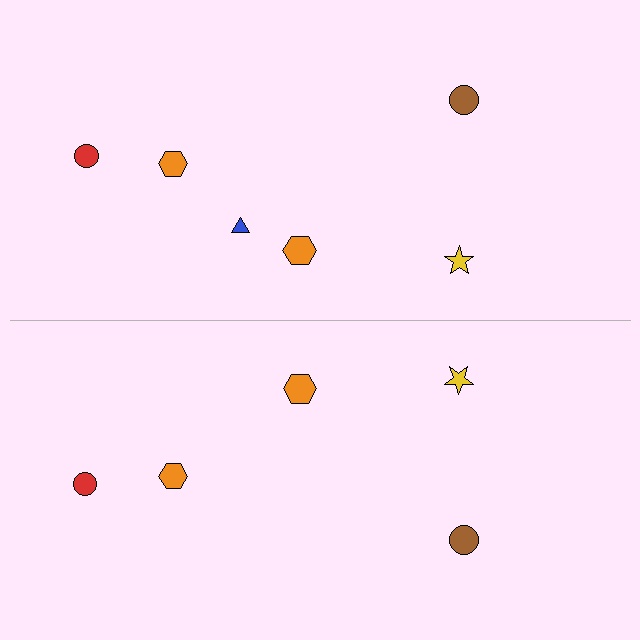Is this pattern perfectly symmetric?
No, the pattern is not perfectly symmetric. A blue triangle is missing from the bottom side.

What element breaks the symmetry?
A blue triangle is missing from the bottom side.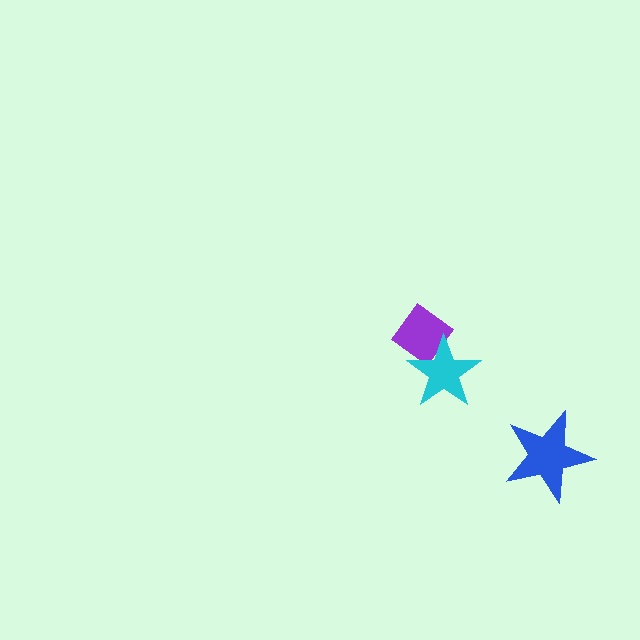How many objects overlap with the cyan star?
1 object overlaps with the cyan star.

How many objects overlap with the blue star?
0 objects overlap with the blue star.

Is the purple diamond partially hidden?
Yes, it is partially covered by another shape.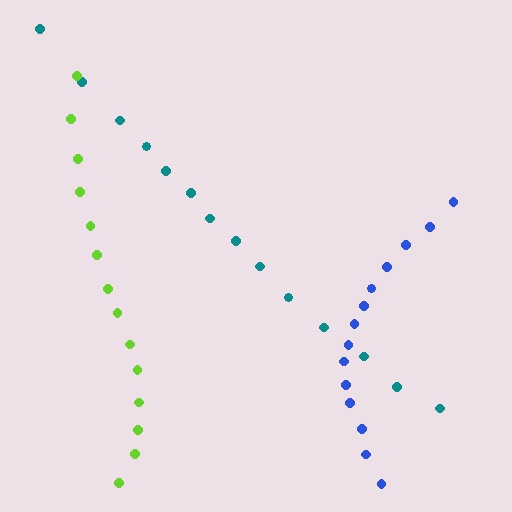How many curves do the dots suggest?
There are 3 distinct paths.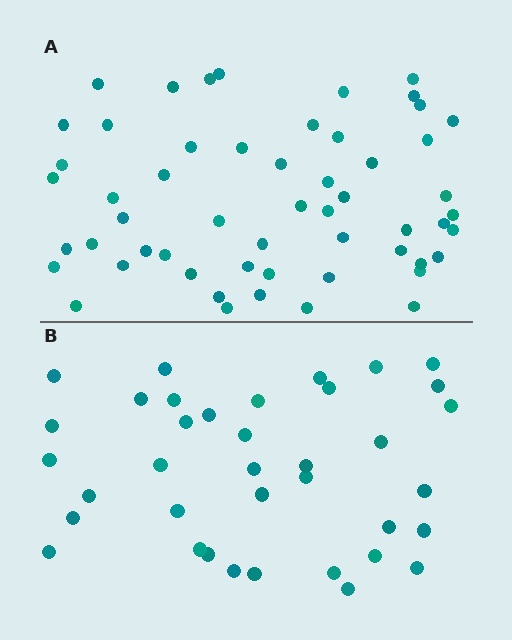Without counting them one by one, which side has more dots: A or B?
Region A (the top region) has more dots.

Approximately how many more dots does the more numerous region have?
Region A has approximately 20 more dots than region B.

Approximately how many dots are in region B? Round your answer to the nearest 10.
About 40 dots. (The exact count is 37, which rounds to 40.)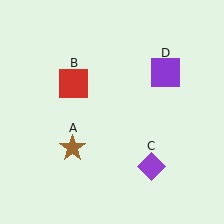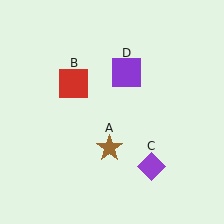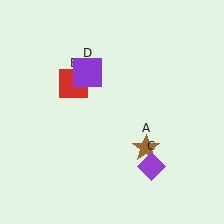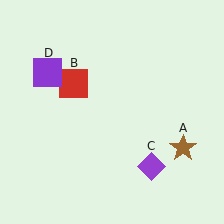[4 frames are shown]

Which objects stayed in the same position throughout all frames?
Red square (object B) and purple diamond (object C) remained stationary.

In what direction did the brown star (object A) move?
The brown star (object A) moved right.